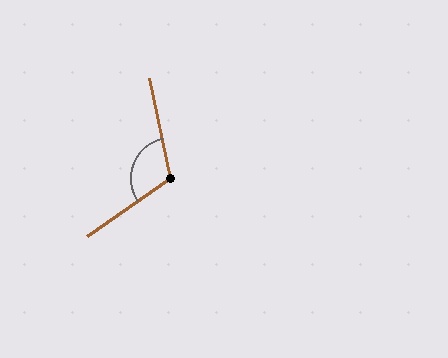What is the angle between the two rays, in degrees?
Approximately 112 degrees.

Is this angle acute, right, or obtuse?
It is obtuse.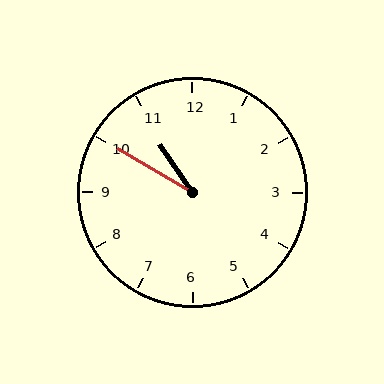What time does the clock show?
10:50.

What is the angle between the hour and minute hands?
Approximately 25 degrees.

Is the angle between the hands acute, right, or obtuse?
It is acute.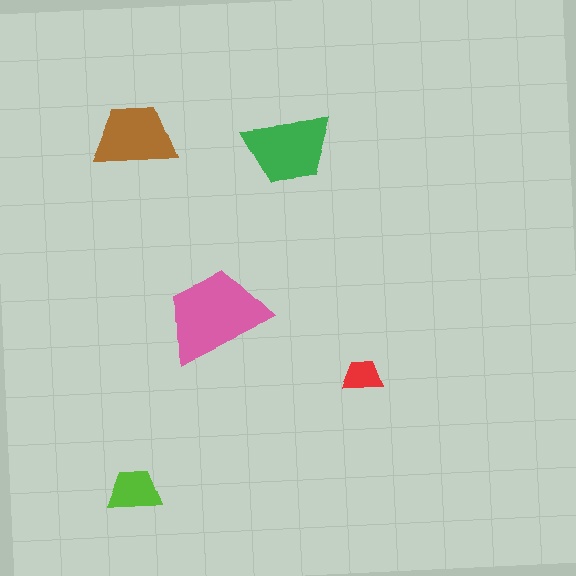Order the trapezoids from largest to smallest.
the pink one, the green one, the brown one, the lime one, the red one.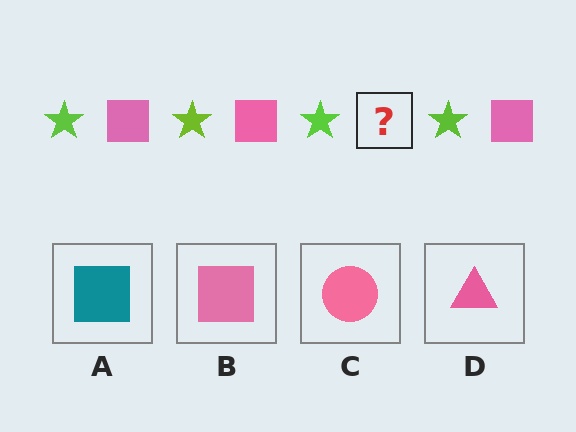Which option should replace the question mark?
Option B.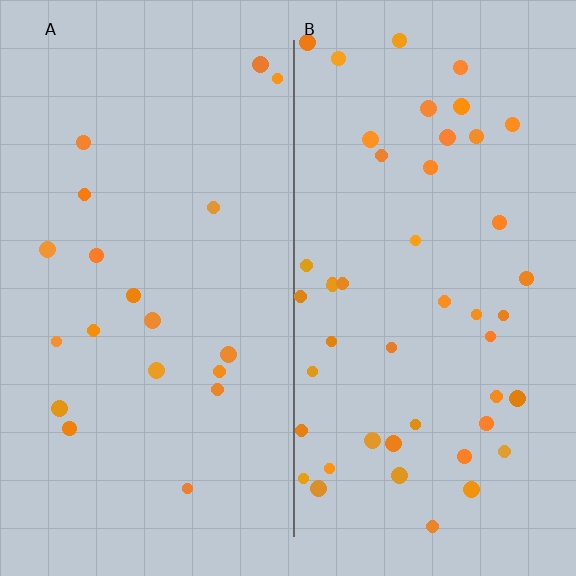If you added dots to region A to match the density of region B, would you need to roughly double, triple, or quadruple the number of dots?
Approximately double.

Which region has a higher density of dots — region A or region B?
B (the right).